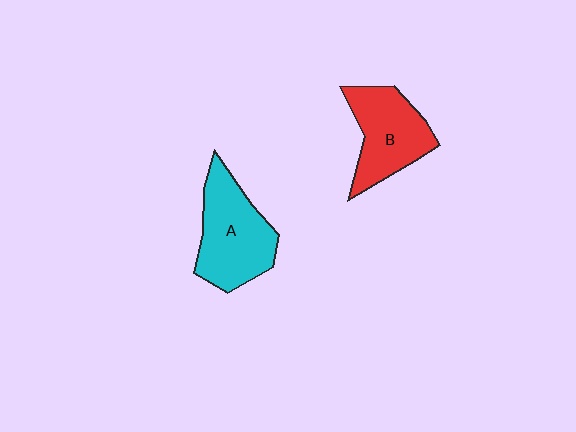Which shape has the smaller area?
Shape B (red).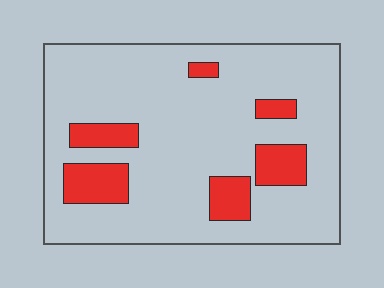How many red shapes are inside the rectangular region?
6.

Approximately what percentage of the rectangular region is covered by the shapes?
Approximately 15%.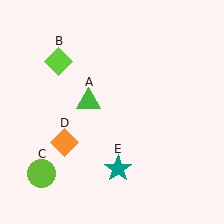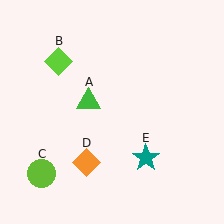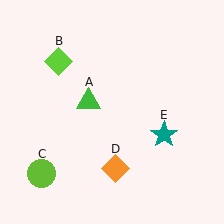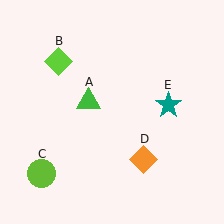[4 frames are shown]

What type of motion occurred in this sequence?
The orange diamond (object D), teal star (object E) rotated counterclockwise around the center of the scene.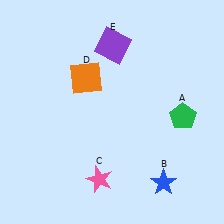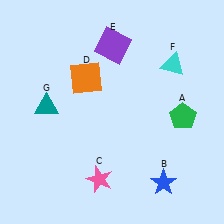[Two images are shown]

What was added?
A cyan triangle (F), a teal triangle (G) were added in Image 2.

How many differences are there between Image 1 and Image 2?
There are 2 differences between the two images.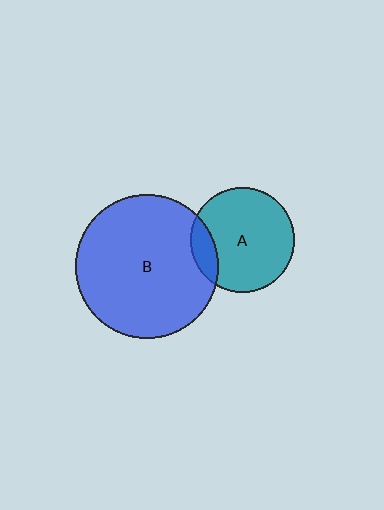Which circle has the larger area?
Circle B (blue).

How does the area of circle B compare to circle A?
Approximately 1.9 times.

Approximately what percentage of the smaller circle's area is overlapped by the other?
Approximately 15%.